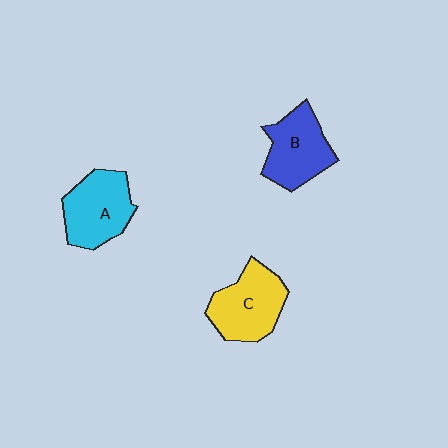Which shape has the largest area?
Shape C (yellow).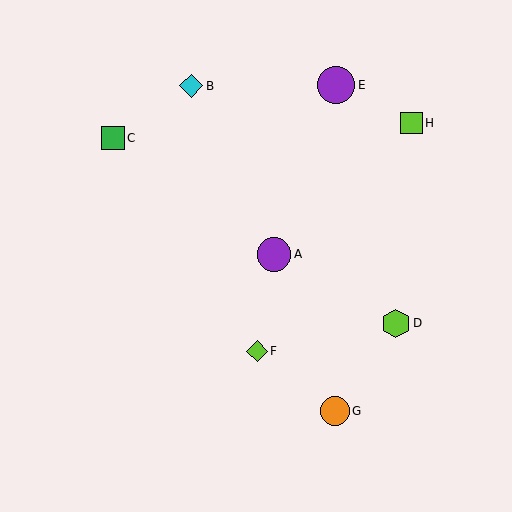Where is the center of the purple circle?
The center of the purple circle is at (336, 85).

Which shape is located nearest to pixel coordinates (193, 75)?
The cyan diamond (labeled B) at (191, 86) is nearest to that location.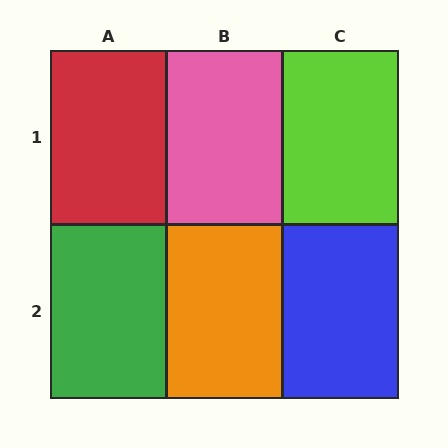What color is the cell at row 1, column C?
Lime.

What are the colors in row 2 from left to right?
Green, orange, blue.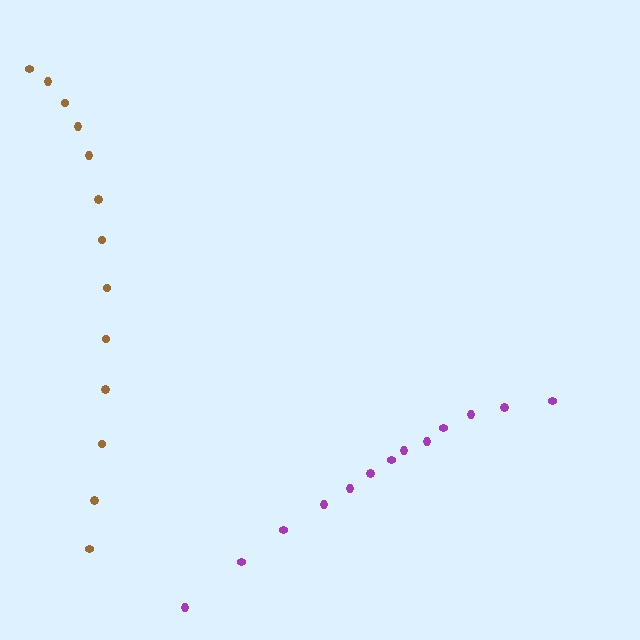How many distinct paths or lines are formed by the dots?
There are 2 distinct paths.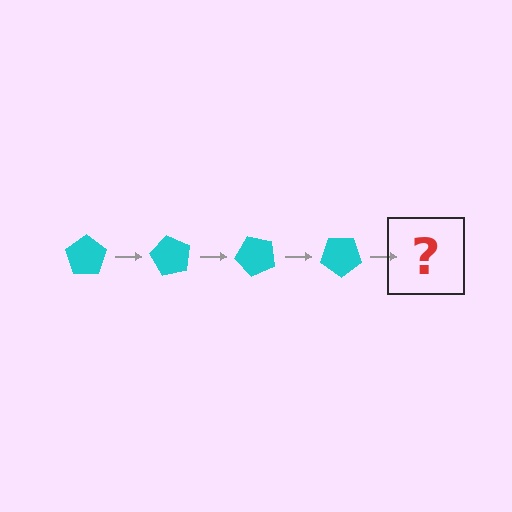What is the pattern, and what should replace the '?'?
The pattern is that the pentagon rotates 60 degrees each step. The '?' should be a cyan pentagon rotated 240 degrees.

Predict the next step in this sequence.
The next step is a cyan pentagon rotated 240 degrees.